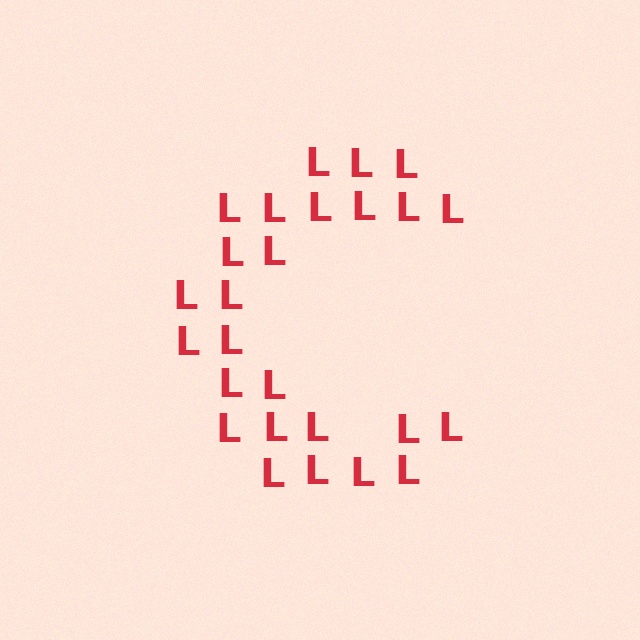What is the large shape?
The large shape is the letter C.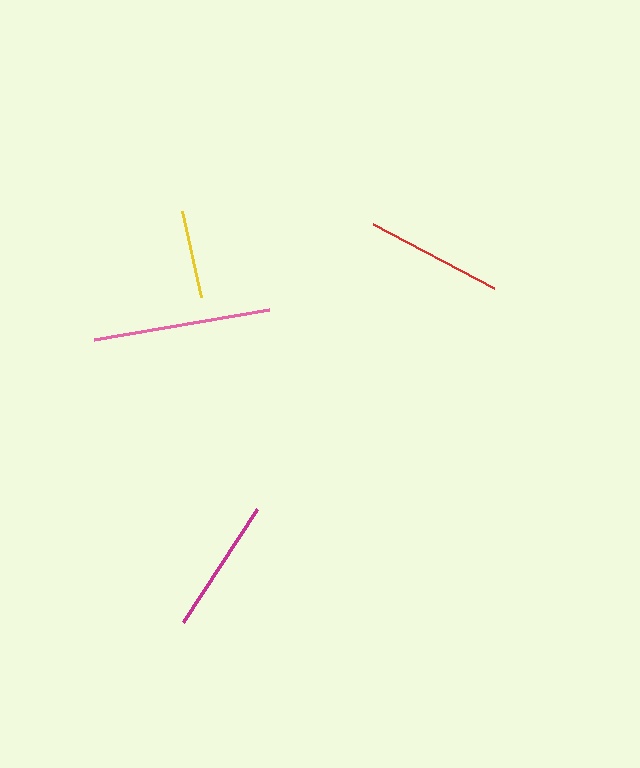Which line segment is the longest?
The pink line is the longest at approximately 178 pixels.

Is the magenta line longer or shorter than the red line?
The red line is longer than the magenta line.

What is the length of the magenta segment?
The magenta segment is approximately 135 pixels long.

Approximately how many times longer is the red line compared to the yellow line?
The red line is approximately 1.6 times the length of the yellow line.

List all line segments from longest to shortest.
From longest to shortest: pink, red, magenta, yellow.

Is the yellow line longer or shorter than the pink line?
The pink line is longer than the yellow line.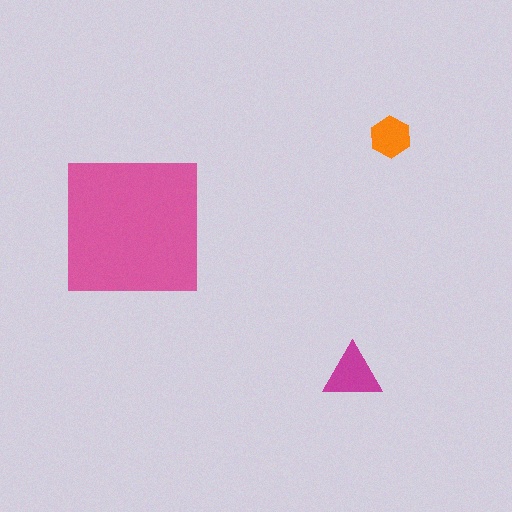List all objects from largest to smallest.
The pink square, the magenta triangle, the orange hexagon.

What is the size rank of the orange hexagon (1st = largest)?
3rd.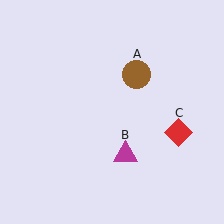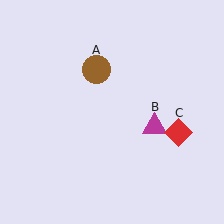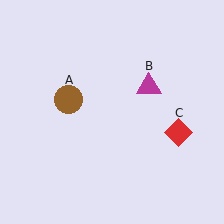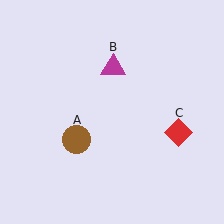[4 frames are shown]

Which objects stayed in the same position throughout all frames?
Red diamond (object C) remained stationary.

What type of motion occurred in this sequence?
The brown circle (object A), magenta triangle (object B) rotated counterclockwise around the center of the scene.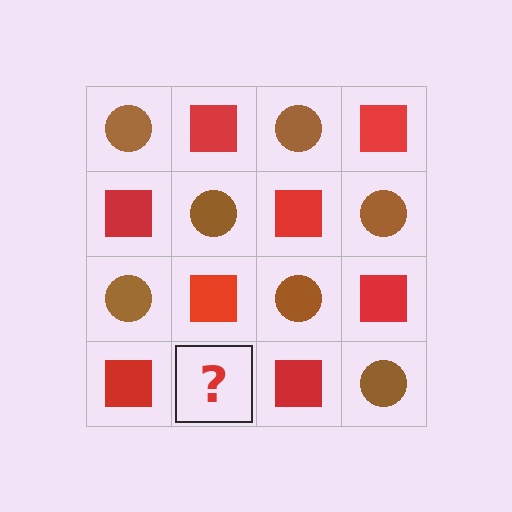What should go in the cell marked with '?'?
The missing cell should contain a brown circle.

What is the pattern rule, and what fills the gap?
The rule is that it alternates brown circle and red square in a checkerboard pattern. The gap should be filled with a brown circle.